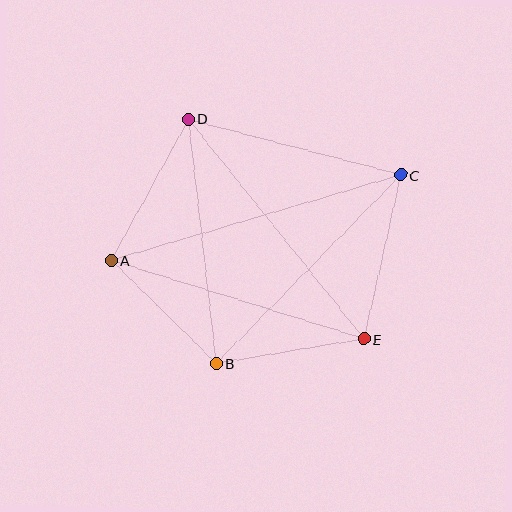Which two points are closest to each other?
Points A and B are closest to each other.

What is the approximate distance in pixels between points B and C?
The distance between B and C is approximately 264 pixels.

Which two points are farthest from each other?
Points A and C are farthest from each other.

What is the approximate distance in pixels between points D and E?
The distance between D and E is approximately 281 pixels.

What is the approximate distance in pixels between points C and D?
The distance between C and D is approximately 220 pixels.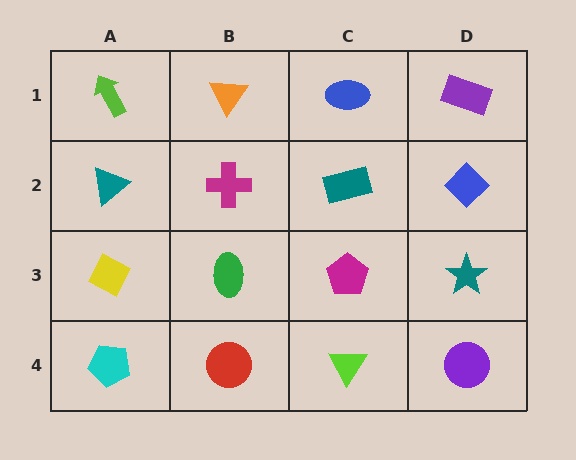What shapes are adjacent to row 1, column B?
A magenta cross (row 2, column B), a lime arrow (row 1, column A), a blue ellipse (row 1, column C).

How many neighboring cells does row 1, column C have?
3.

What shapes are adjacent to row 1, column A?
A teal triangle (row 2, column A), an orange triangle (row 1, column B).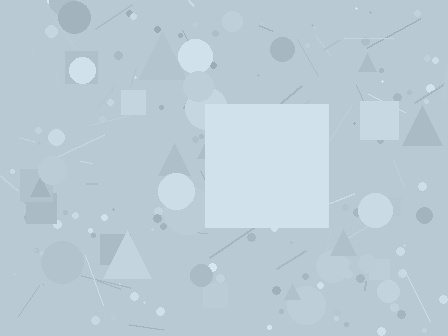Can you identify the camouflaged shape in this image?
The camouflaged shape is a square.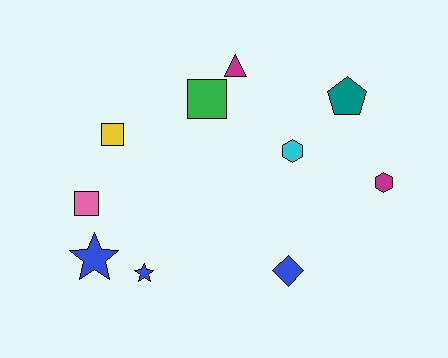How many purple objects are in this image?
There are no purple objects.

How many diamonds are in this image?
There is 1 diamond.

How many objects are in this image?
There are 10 objects.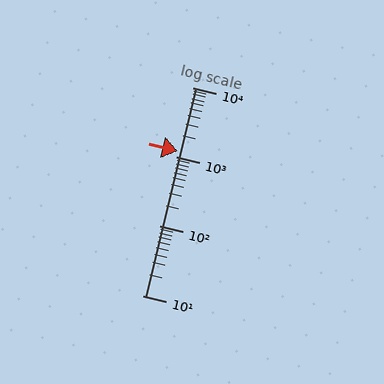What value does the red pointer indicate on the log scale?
The pointer indicates approximately 1200.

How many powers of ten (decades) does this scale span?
The scale spans 3 decades, from 10 to 10000.